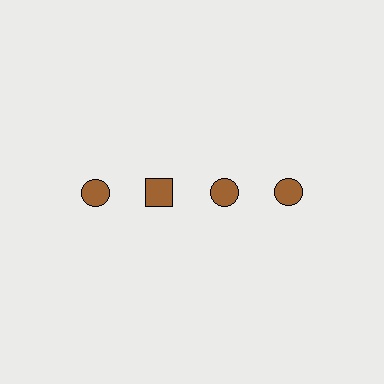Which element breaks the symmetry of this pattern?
The brown square in the top row, second from left column breaks the symmetry. All other shapes are brown circles.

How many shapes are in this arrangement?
There are 4 shapes arranged in a grid pattern.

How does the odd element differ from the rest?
It has a different shape: square instead of circle.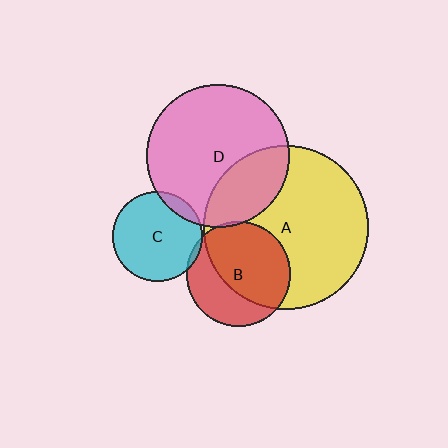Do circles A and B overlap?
Yes.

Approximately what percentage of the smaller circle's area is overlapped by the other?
Approximately 60%.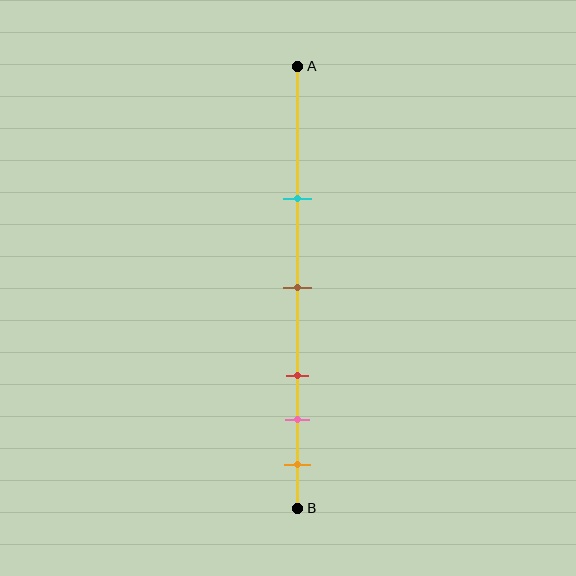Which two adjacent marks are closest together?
The pink and orange marks are the closest adjacent pair.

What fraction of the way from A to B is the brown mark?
The brown mark is approximately 50% (0.5) of the way from A to B.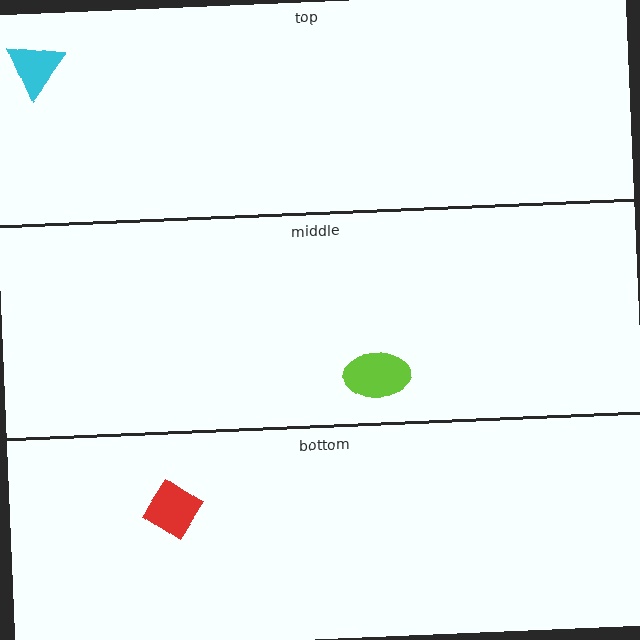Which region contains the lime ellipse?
The middle region.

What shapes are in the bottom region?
The red diamond.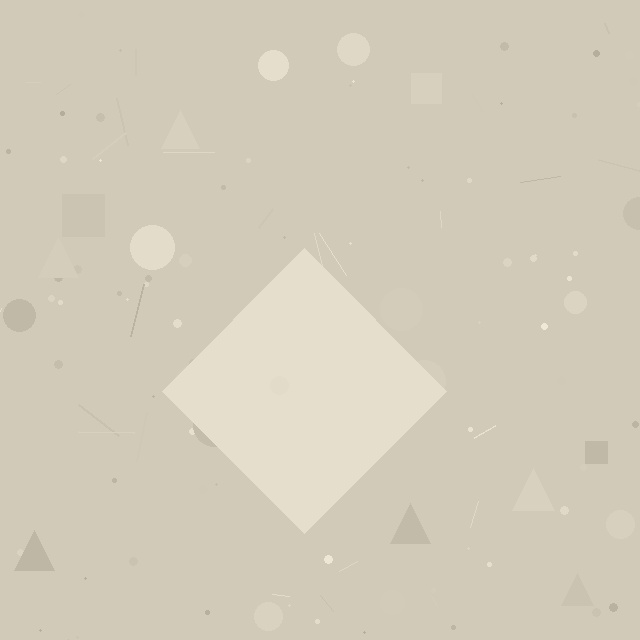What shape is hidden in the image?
A diamond is hidden in the image.